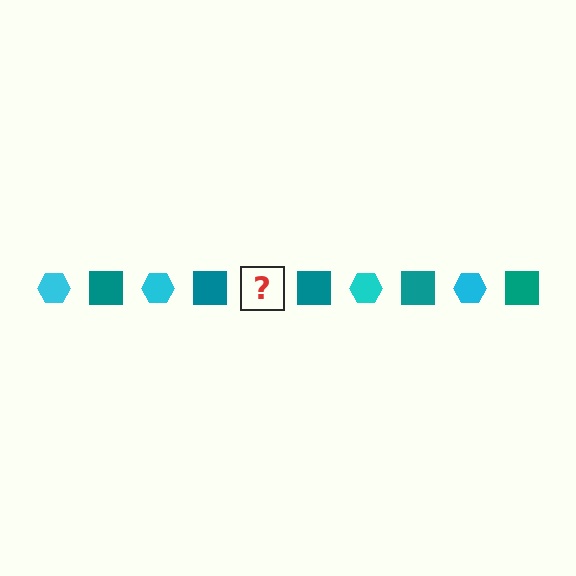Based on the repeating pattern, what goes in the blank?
The blank should be a cyan hexagon.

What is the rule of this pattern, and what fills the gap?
The rule is that the pattern alternates between cyan hexagon and teal square. The gap should be filled with a cyan hexagon.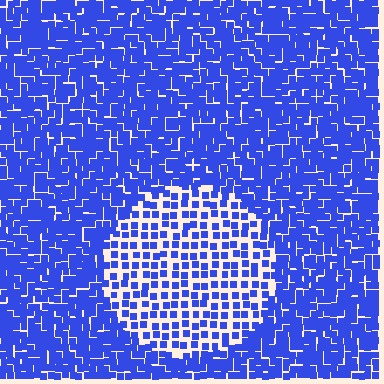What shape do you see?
I see a circle.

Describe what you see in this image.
The image contains small blue elements arranged at two different densities. A circle-shaped region is visible where the elements are less densely packed than the surrounding area.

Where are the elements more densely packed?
The elements are more densely packed outside the circle boundary.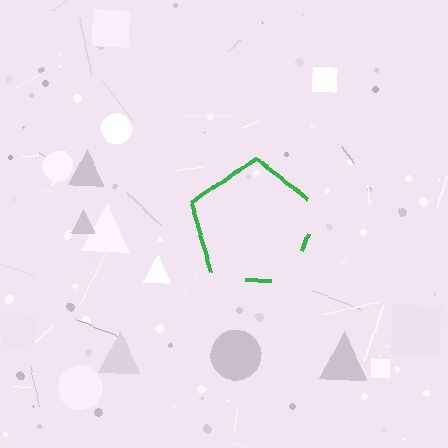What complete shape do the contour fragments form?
The contour fragments form a pentagon.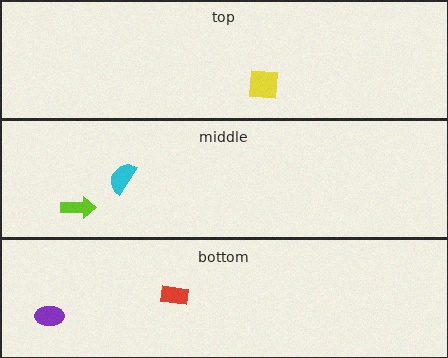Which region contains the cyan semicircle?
The middle region.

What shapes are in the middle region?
The lime arrow, the cyan semicircle.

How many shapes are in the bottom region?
2.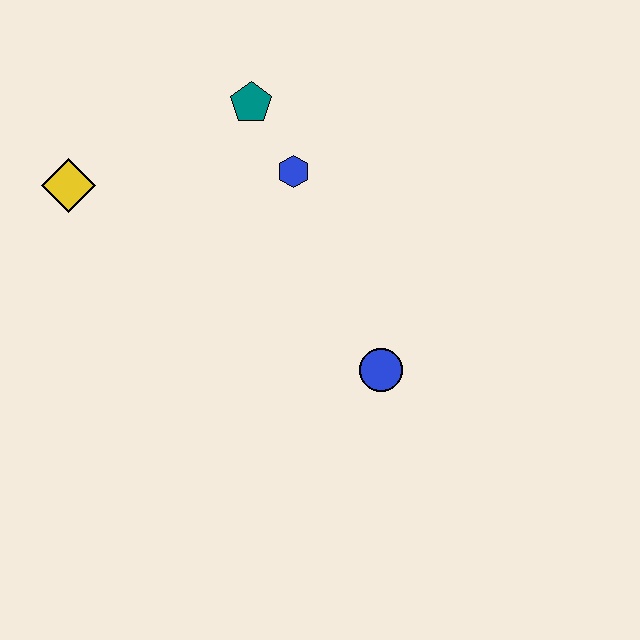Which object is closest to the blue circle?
The blue hexagon is closest to the blue circle.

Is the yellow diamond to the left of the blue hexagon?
Yes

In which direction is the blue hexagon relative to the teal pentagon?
The blue hexagon is below the teal pentagon.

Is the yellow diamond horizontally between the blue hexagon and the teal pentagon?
No